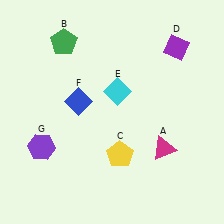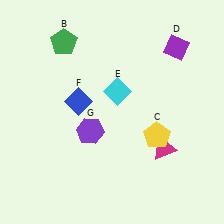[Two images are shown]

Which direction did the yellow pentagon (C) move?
The yellow pentagon (C) moved right.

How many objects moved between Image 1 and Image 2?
2 objects moved between the two images.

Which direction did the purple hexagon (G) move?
The purple hexagon (G) moved right.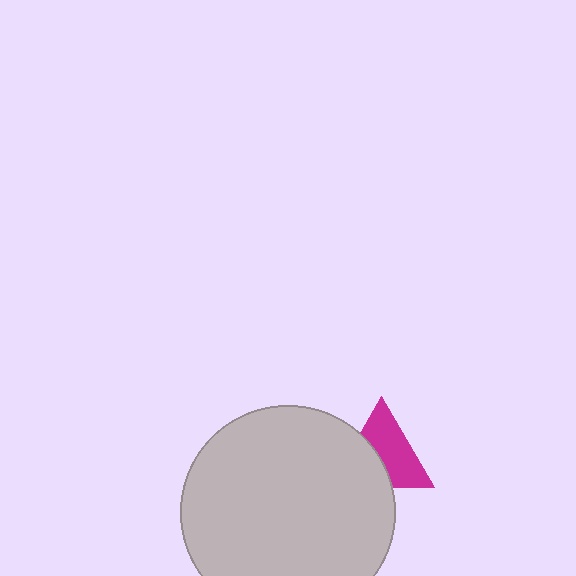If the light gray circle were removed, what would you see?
You would see the complete magenta triangle.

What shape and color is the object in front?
The object in front is a light gray circle.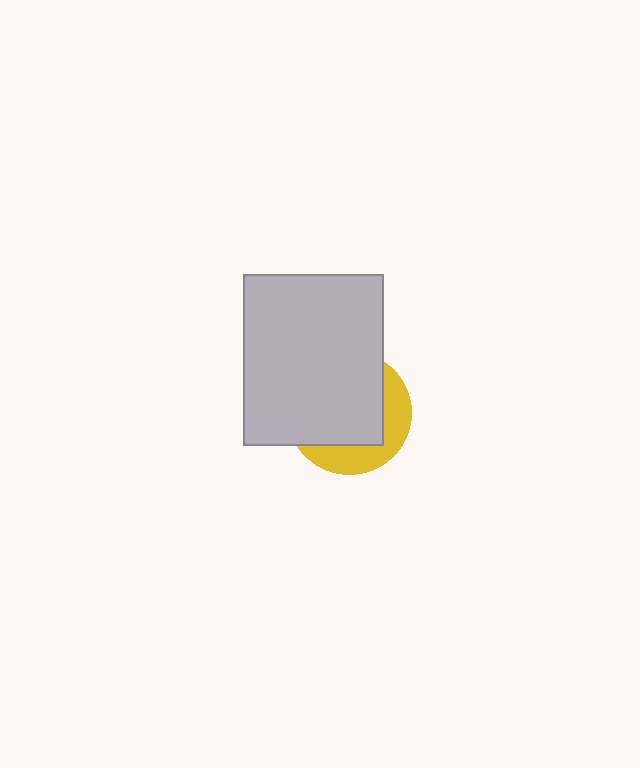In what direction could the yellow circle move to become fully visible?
The yellow circle could move toward the lower-right. That would shift it out from behind the light gray rectangle entirely.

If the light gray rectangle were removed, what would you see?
You would see the complete yellow circle.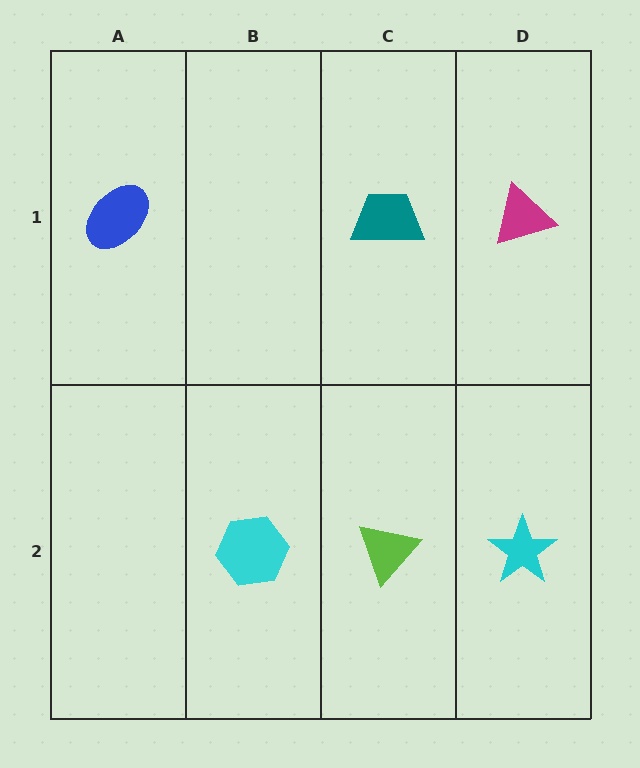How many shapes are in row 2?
3 shapes.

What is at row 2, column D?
A cyan star.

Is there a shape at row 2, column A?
No, that cell is empty.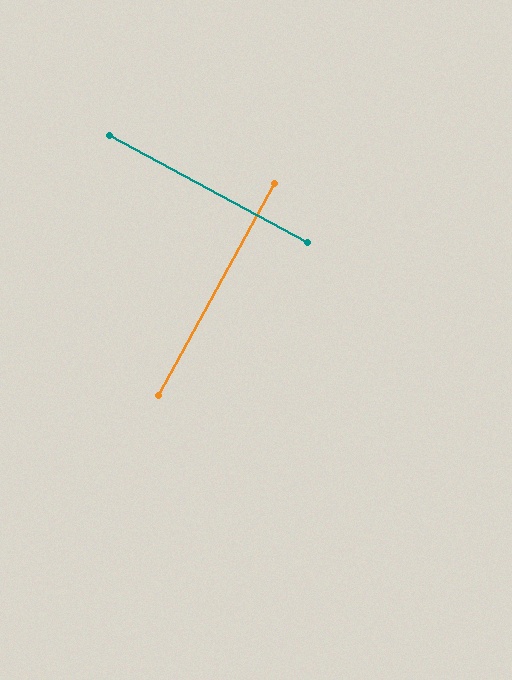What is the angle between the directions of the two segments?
Approximately 90 degrees.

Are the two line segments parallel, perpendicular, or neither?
Perpendicular — they meet at approximately 90°.